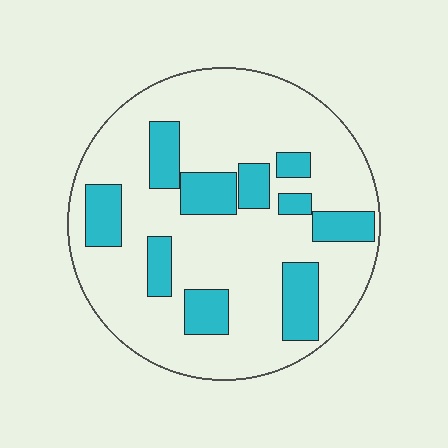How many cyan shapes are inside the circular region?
10.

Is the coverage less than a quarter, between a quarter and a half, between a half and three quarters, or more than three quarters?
Less than a quarter.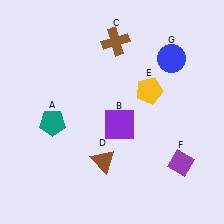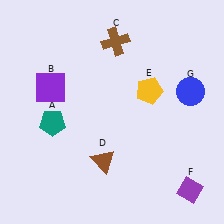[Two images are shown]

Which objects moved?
The objects that moved are: the purple square (B), the purple diamond (F), the blue circle (G).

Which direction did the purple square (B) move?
The purple square (B) moved left.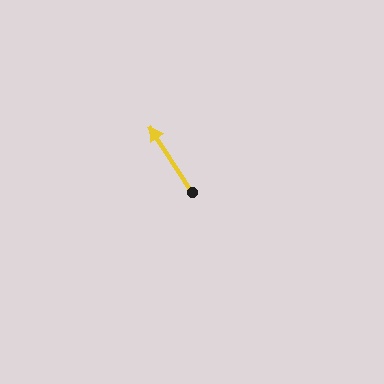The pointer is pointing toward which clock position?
Roughly 11 o'clock.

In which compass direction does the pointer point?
Northwest.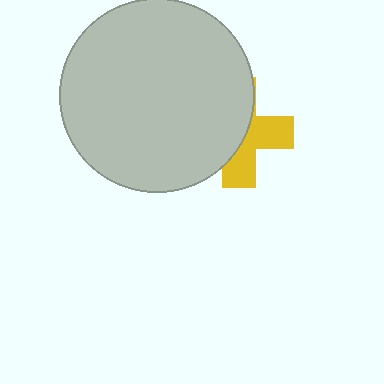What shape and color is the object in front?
The object in front is a light gray circle.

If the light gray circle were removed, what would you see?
You would see the complete yellow cross.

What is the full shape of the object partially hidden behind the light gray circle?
The partially hidden object is a yellow cross.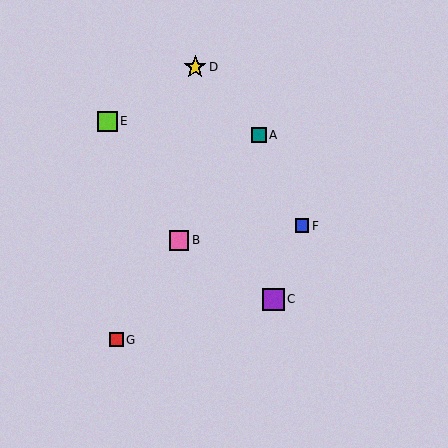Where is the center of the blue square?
The center of the blue square is at (302, 226).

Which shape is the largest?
The yellow star (labeled D) is the largest.